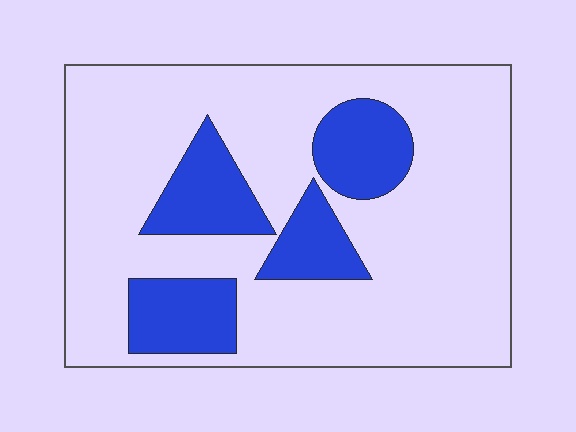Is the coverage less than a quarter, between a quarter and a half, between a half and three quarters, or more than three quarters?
Less than a quarter.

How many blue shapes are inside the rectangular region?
4.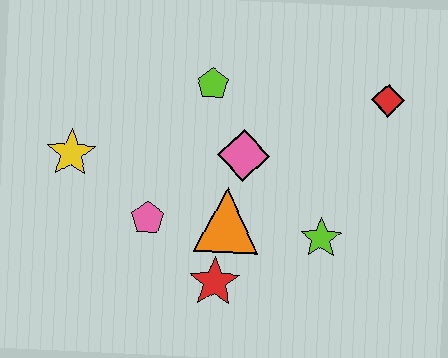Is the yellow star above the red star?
Yes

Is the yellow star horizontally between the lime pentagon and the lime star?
No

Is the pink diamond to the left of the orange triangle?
No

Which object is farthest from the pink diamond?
The yellow star is farthest from the pink diamond.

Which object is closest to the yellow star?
The pink pentagon is closest to the yellow star.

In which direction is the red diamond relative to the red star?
The red diamond is above the red star.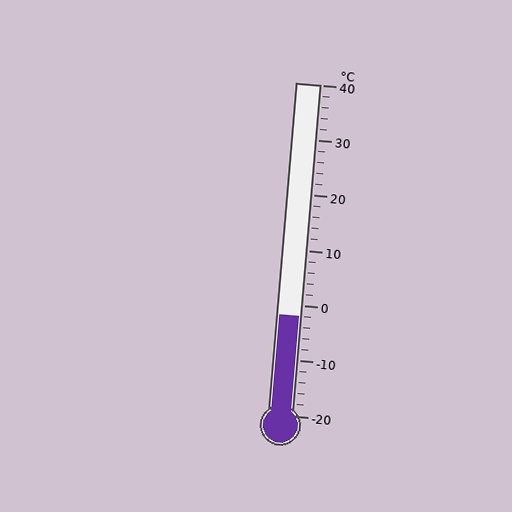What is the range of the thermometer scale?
The thermometer scale ranges from -20°C to 40°C.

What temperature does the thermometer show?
The thermometer shows approximately -2°C.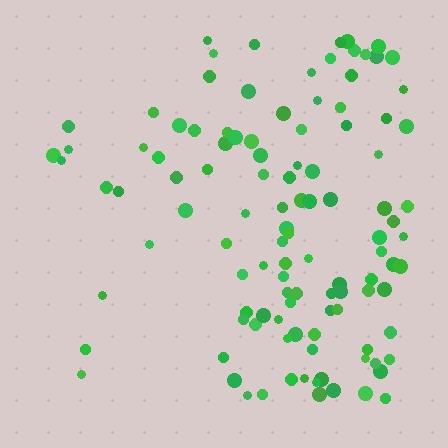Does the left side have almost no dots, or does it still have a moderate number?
Still a moderate number, just noticeably fewer than the right.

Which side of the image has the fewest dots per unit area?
The left.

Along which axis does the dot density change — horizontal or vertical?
Horizontal.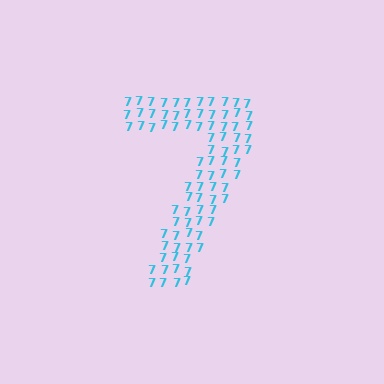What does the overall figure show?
The overall figure shows the digit 7.